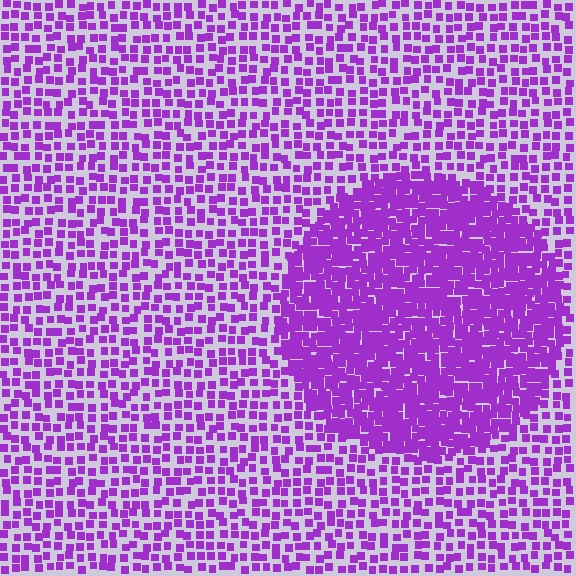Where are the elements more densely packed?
The elements are more densely packed inside the circle boundary.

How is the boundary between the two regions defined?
The boundary is defined by a change in element density (approximately 2.2x ratio). All elements are the same color, size, and shape.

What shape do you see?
I see a circle.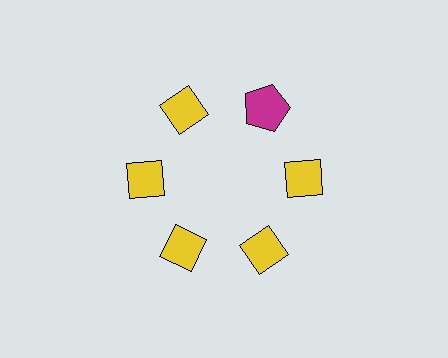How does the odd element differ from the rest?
It differs in both color (magenta instead of yellow) and shape (pentagon instead of diamond).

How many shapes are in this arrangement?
There are 6 shapes arranged in a ring pattern.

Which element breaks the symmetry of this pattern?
The magenta pentagon at roughly the 1 o'clock position breaks the symmetry. All other shapes are yellow diamonds.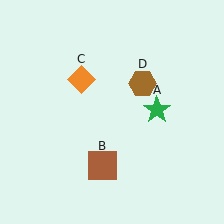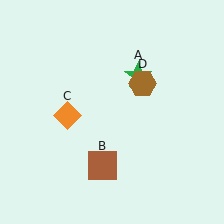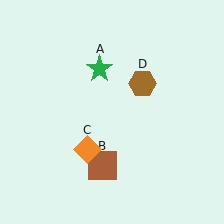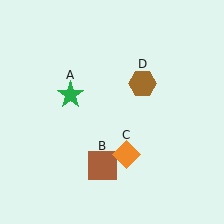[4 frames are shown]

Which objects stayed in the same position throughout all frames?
Brown square (object B) and brown hexagon (object D) remained stationary.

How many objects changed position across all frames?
2 objects changed position: green star (object A), orange diamond (object C).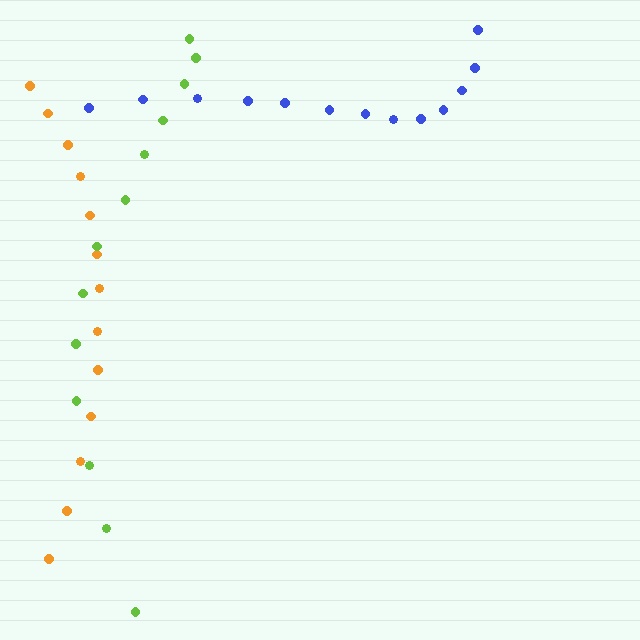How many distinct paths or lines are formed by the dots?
There are 3 distinct paths.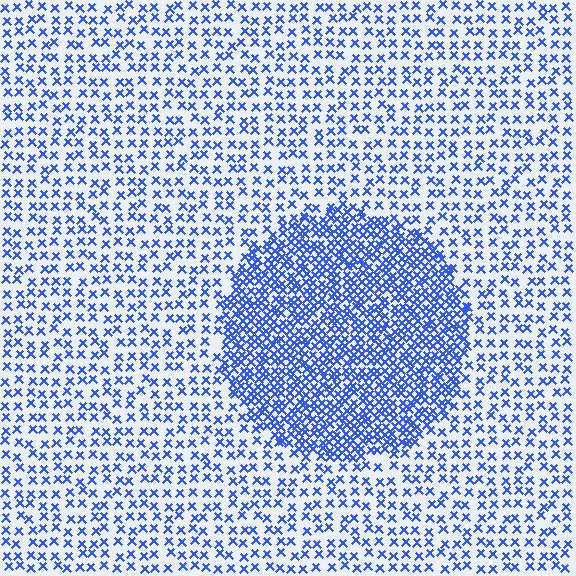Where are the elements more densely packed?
The elements are more densely packed inside the circle boundary.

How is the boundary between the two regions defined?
The boundary is defined by a change in element density (approximately 2.5x ratio). All elements are the same color, size, and shape.